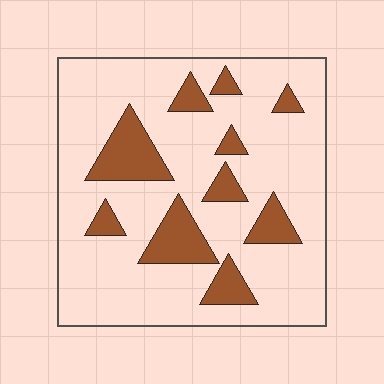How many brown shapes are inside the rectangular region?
10.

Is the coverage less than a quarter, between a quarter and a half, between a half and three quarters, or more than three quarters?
Less than a quarter.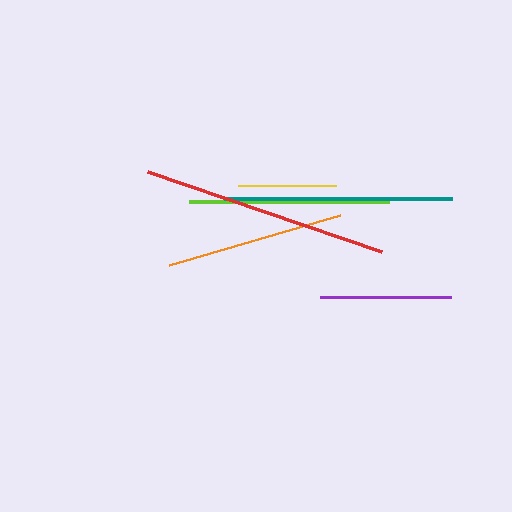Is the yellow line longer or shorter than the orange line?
The orange line is longer than the yellow line.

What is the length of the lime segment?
The lime segment is approximately 199 pixels long.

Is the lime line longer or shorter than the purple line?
The lime line is longer than the purple line.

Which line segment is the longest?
The red line is the longest at approximately 247 pixels.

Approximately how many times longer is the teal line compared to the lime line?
The teal line is approximately 1.1 times the length of the lime line.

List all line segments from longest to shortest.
From longest to shortest: red, teal, lime, orange, purple, yellow.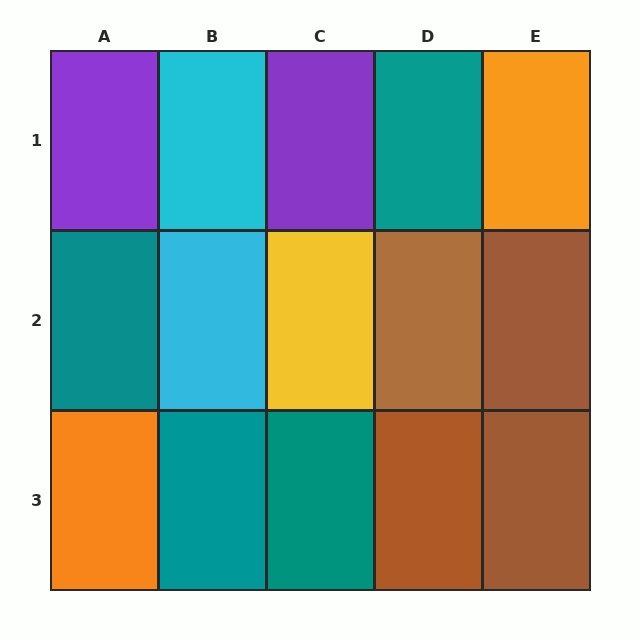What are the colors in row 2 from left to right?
Teal, cyan, yellow, brown, brown.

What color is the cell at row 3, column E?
Brown.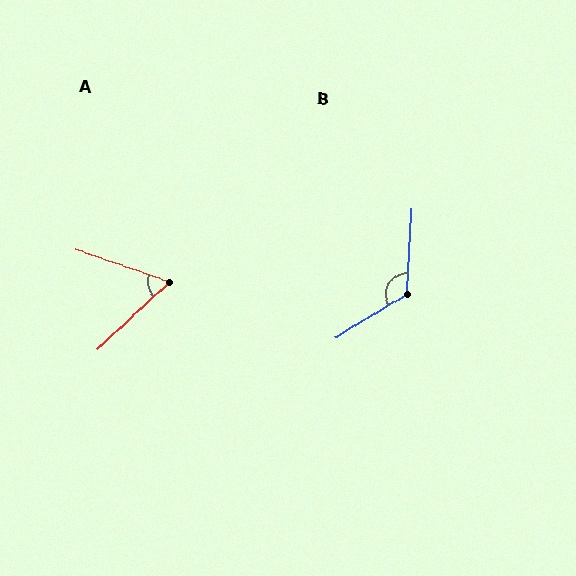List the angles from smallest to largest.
A (62°), B (124°).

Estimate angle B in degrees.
Approximately 124 degrees.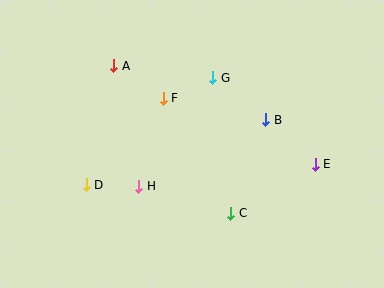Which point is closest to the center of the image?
Point F at (163, 98) is closest to the center.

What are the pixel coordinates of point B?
Point B is at (266, 120).